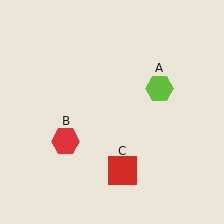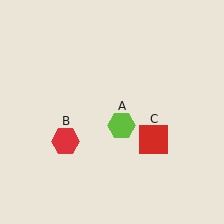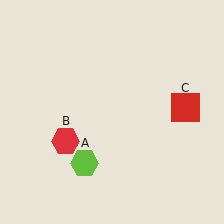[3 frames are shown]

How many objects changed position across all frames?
2 objects changed position: lime hexagon (object A), red square (object C).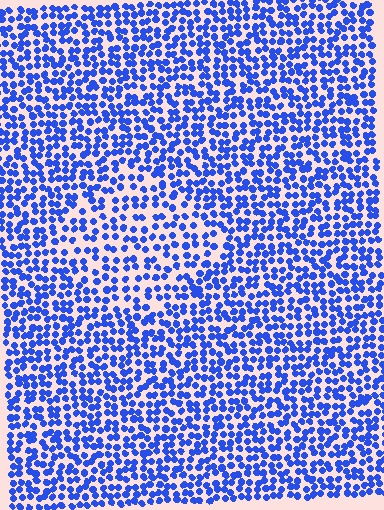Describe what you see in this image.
The image contains small blue elements arranged at two different densities. A diamond-shaped region is visible where the elements are less densely packed than the surrounding area.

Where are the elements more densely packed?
The elements are more densely packed outside the diamond boundary.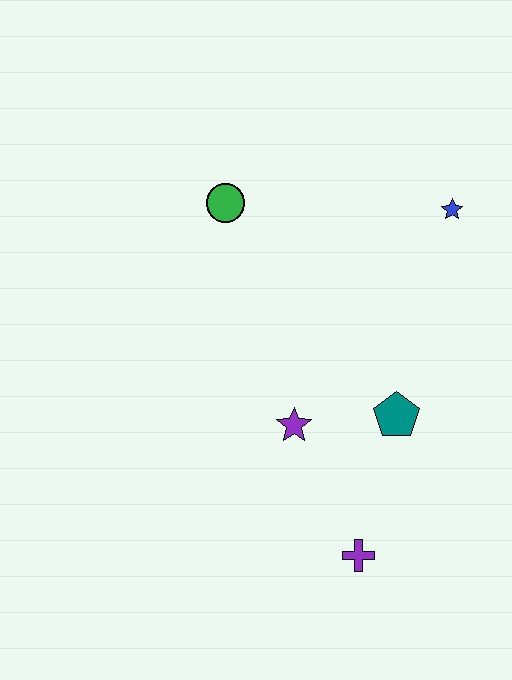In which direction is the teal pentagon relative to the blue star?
The teal pentagon is below the blue star.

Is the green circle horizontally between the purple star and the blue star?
No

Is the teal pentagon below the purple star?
No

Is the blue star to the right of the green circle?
Yes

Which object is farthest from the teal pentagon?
The green circle is farthest from the teal pentagon.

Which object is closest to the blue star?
The teal pentagon is closest to the blue star.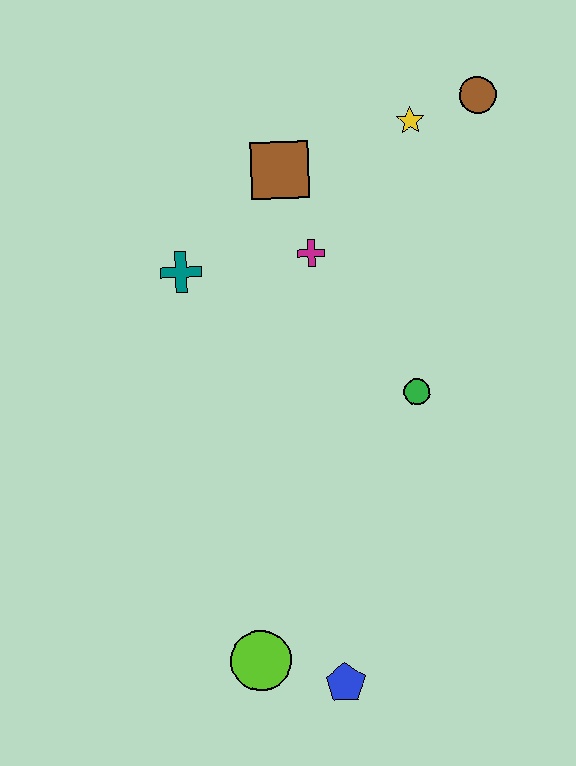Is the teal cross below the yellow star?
Yes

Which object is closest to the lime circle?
The blue pentagon is closest to the lime circle.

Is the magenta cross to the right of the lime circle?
Yes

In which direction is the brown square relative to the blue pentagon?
The brown square is above the blue pentagon.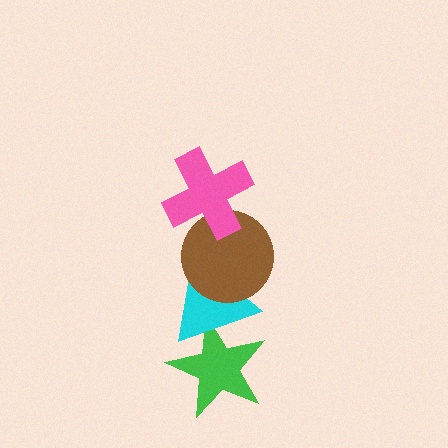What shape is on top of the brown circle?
The pink cross is on top of the brown circle.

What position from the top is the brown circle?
The brown circle is 2nd from the top.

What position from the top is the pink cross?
The pink cross is 1st from the top.